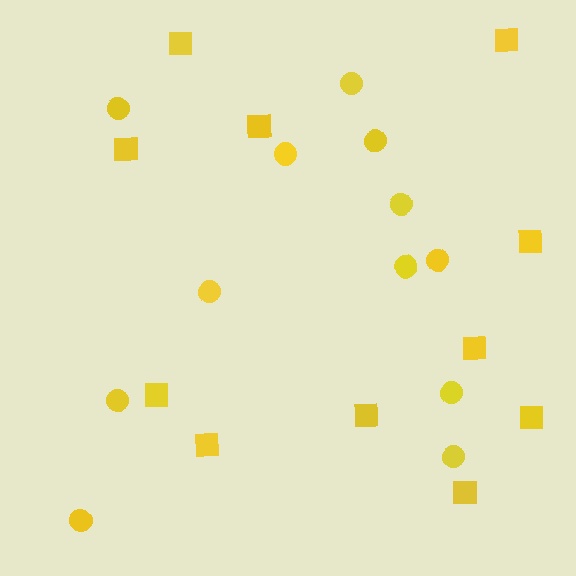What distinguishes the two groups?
There are 2 groups: one group of squares (11) and one group of circles (12).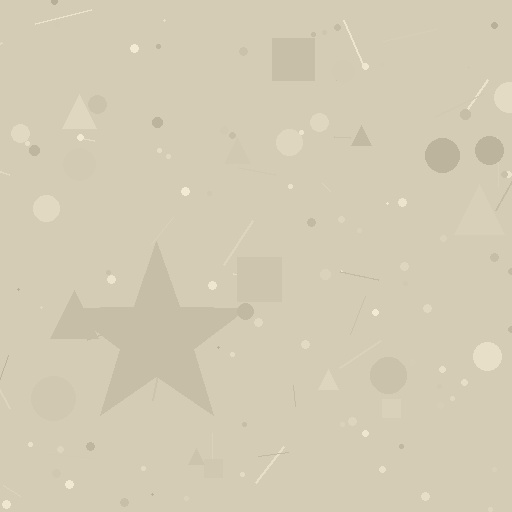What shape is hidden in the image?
A star is hidden in the image.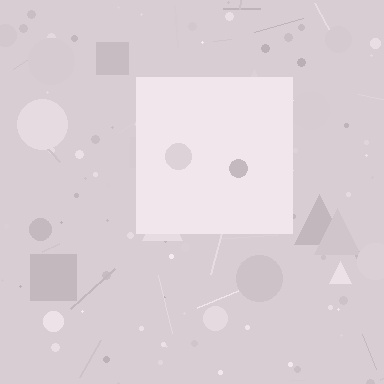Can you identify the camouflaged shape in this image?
The camouflaged shape is a square.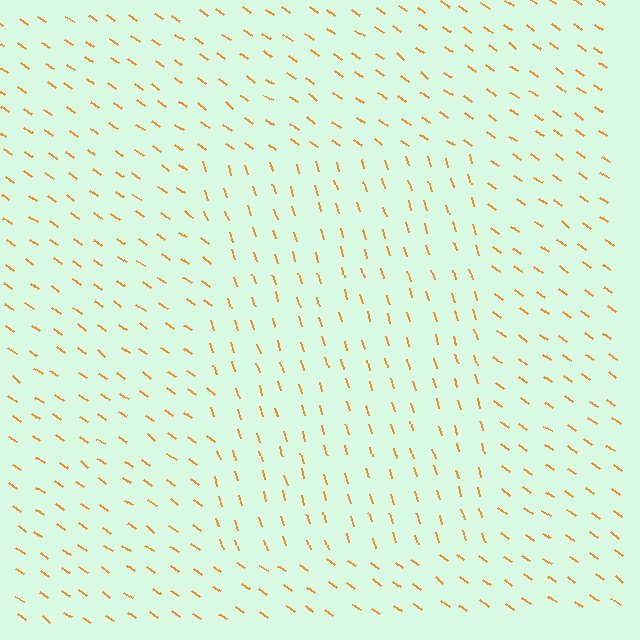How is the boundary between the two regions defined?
The boundary is defined purely by a change in line orientation (approximately 38 degrees difference). All lines are the same color and thickness.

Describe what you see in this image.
The image is filled with small orange line segments. A rectangle region in the image has lines oriented differently from the surrounding lines, creating a visible texture boundary.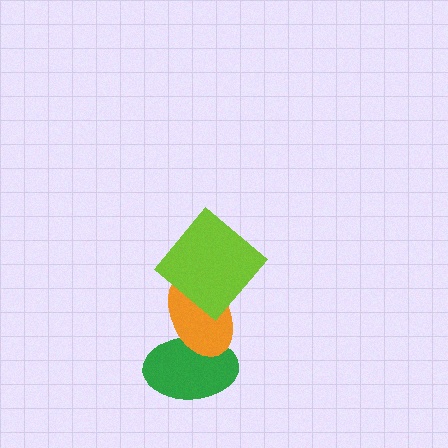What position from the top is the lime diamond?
The lime diamond is 1st from the top.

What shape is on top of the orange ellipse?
The lime diamond is on top of the orange ellipse.